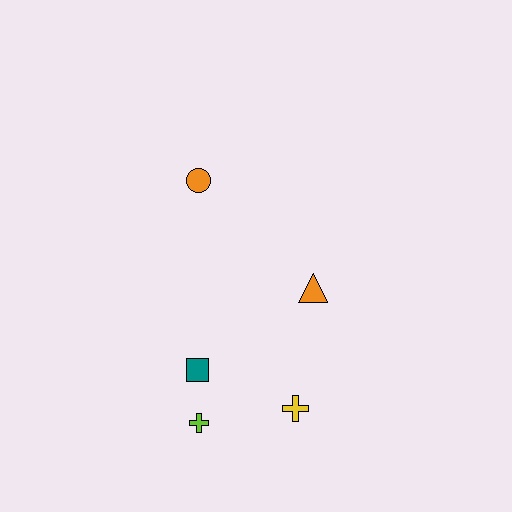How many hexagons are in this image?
There are no hexagons.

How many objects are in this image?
There are 5 objects.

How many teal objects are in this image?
There is 1 teal object.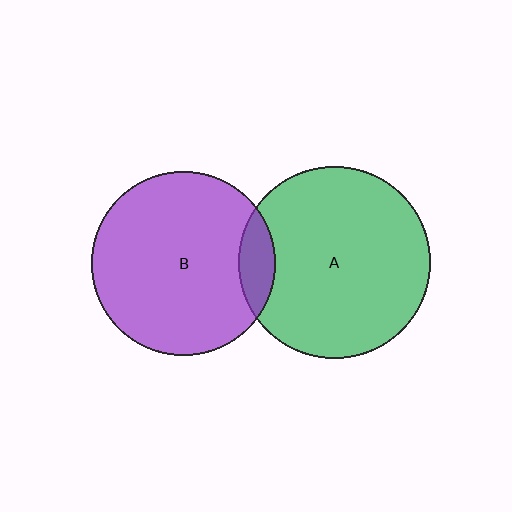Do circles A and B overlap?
Yes.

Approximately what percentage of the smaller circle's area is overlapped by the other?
Approximately 10%.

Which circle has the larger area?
Circle A (green).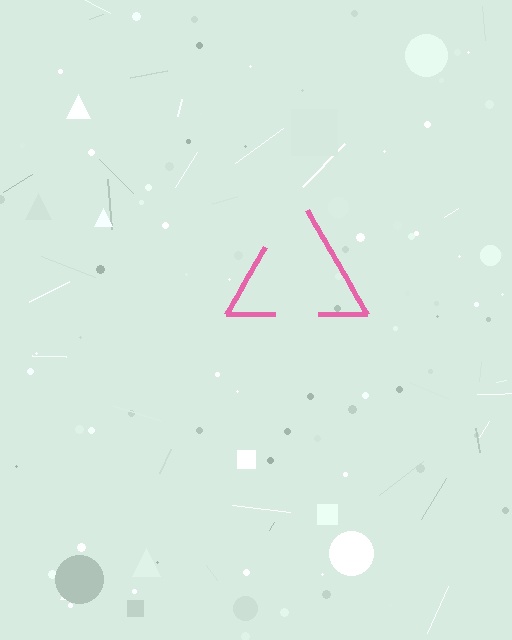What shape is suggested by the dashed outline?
The dashed outline suggests a triangle.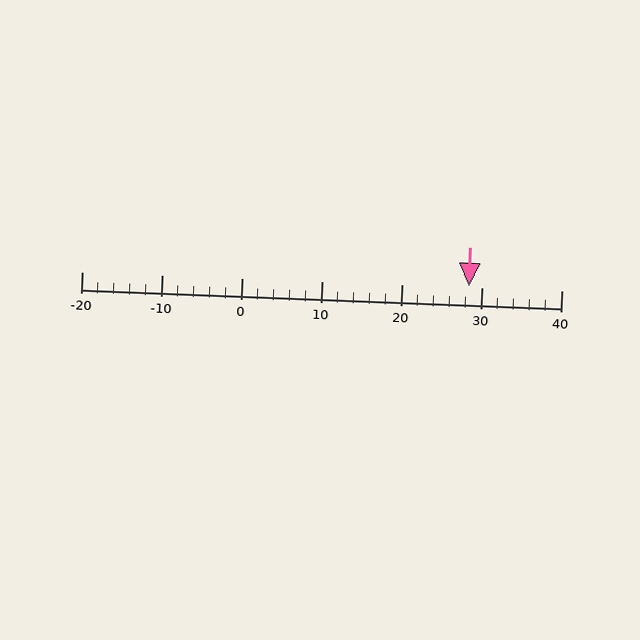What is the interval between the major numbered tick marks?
The major tick marks are spaced 10 units apart.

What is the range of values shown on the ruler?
The ruler shows values from -20 to 40.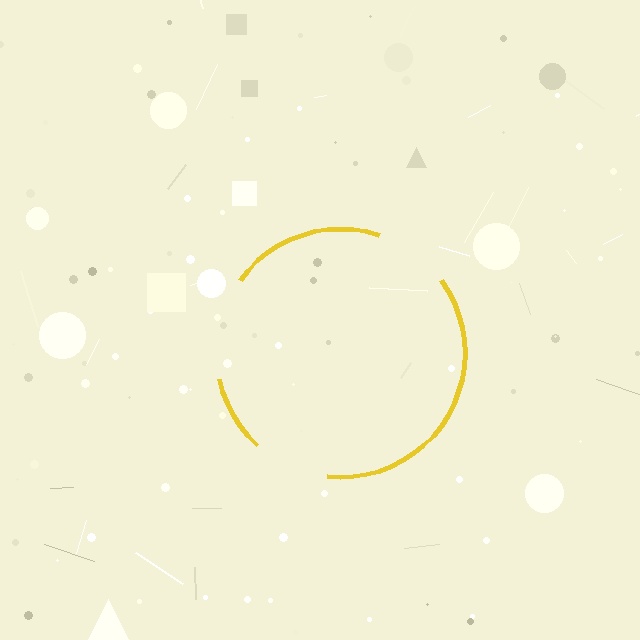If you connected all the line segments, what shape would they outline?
They would outline a circle.